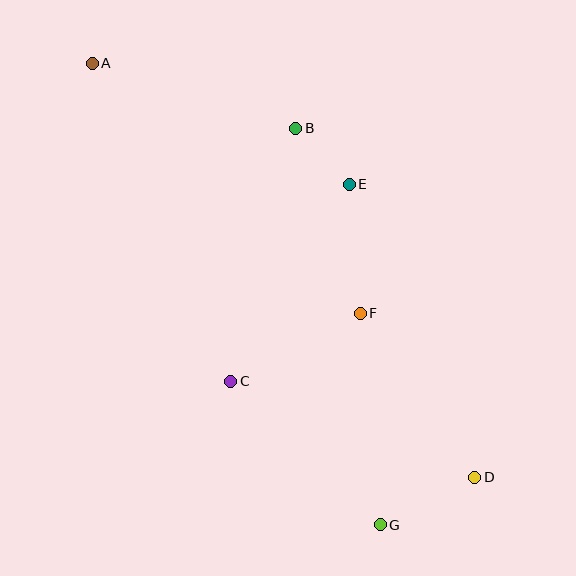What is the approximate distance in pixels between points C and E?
The distance between C and E is approximately 230 pixels.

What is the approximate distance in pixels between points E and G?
The distance between E and G is approximately 342 pixels.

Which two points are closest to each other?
Points B and E are closest to each other.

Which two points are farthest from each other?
Points A and D are farthest from each other.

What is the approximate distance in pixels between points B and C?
The distance between B and C is approximately 261 pixels.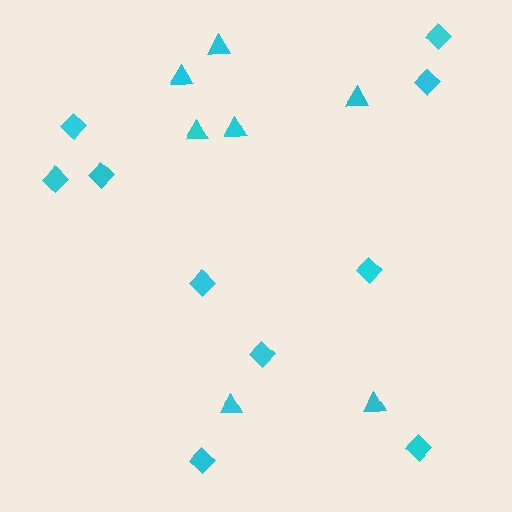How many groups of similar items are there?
There are 2 groups: one group of triangles (7) and one group of diamonds (10).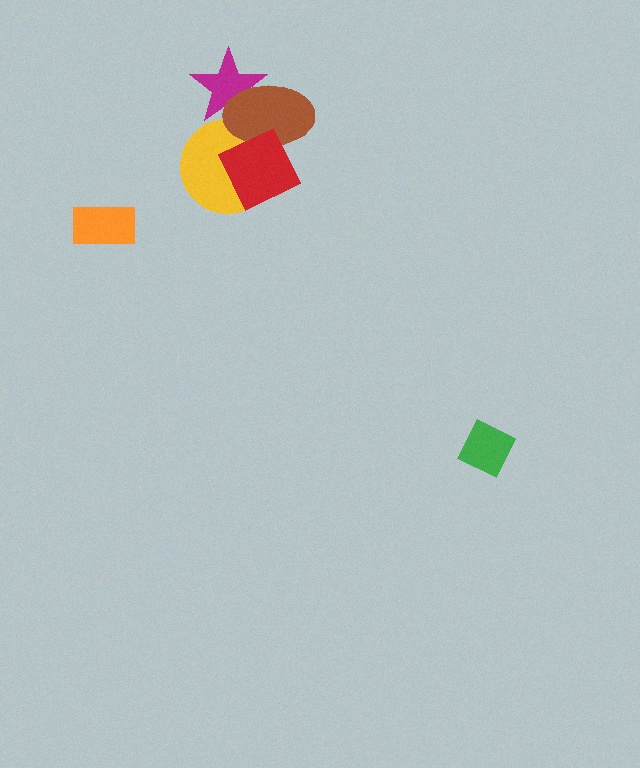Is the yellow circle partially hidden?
Yes, it is partially covered by another shape.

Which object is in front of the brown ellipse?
The red square is in front of the brown ellipse.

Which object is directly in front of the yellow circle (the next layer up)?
The magenta star is directly in front of the yellow circle.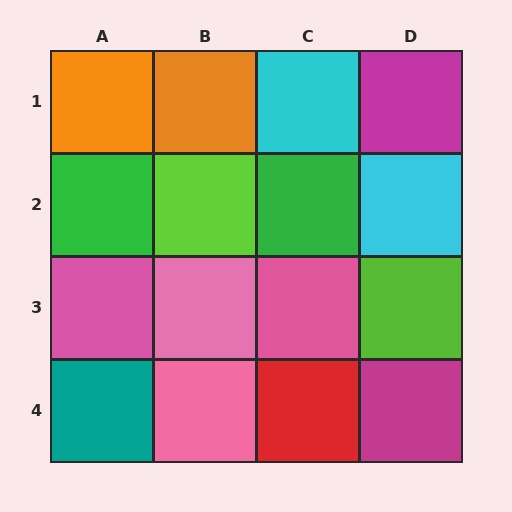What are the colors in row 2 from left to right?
Green, lime, green, cyan.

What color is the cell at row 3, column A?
Pink.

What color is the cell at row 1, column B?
Orange.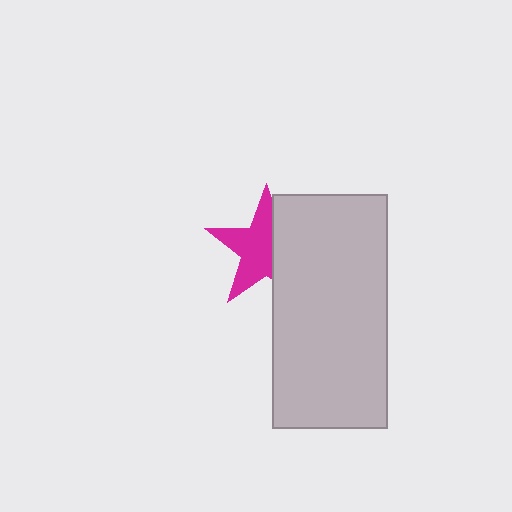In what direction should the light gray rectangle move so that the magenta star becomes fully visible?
The light gray rectangle should move right. That is the shortest direction to clear the overlap and leave the magenta star fully visible.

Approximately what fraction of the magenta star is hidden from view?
Roughly 41% of the magenta star is hidden behind the light gray rectangle.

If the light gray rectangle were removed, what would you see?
You would see the complete magenta star.